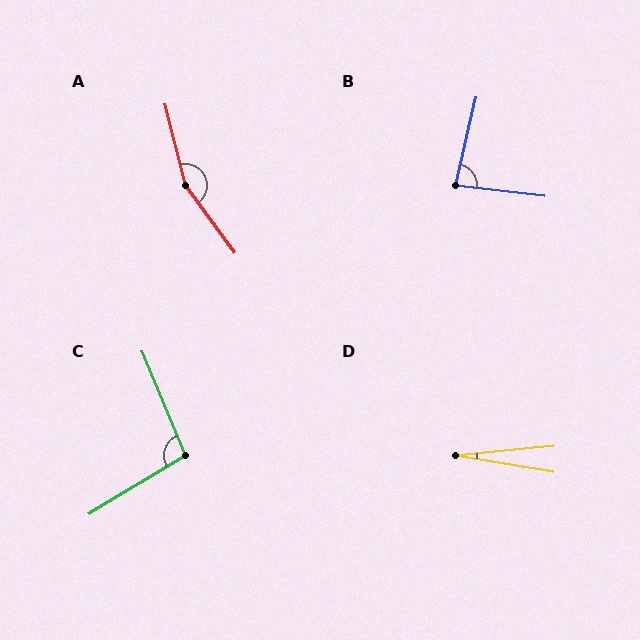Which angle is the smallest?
D, at approximately 15 degrees.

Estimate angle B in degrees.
Approximately 84 degrees.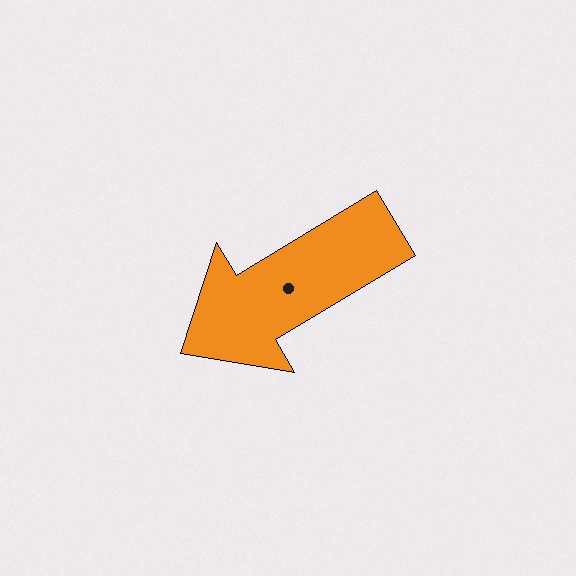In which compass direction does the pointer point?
Southwest.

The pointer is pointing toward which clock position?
Roughly 8 o'clock.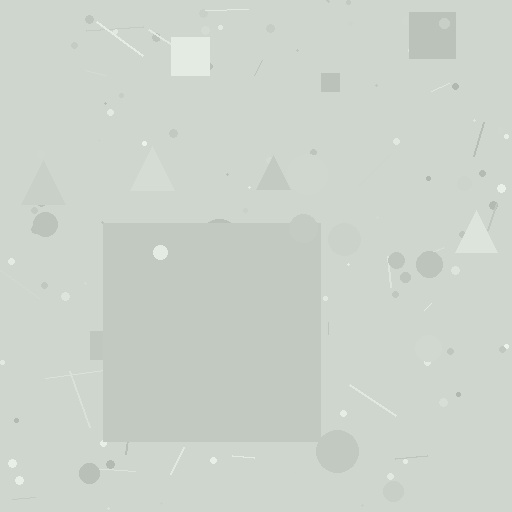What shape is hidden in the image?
A square is hidden in the image.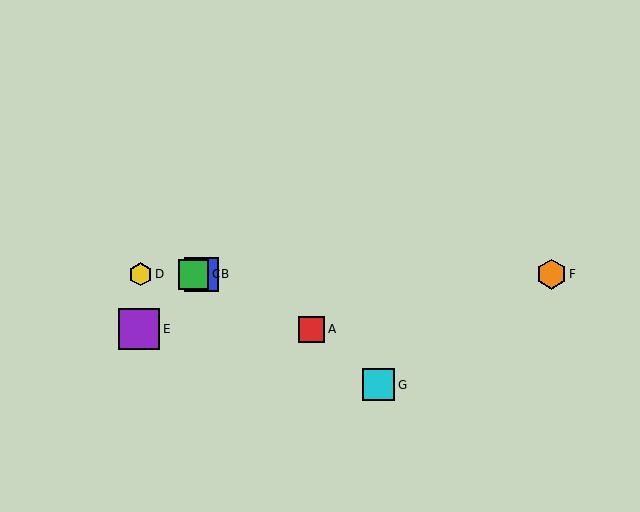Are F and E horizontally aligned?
No, F is at y≈274 and E is at y≈329.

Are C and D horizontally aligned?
Yes, both are at y≈274.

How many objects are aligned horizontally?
4 objects (B, C, D, F) are aligned horizontally.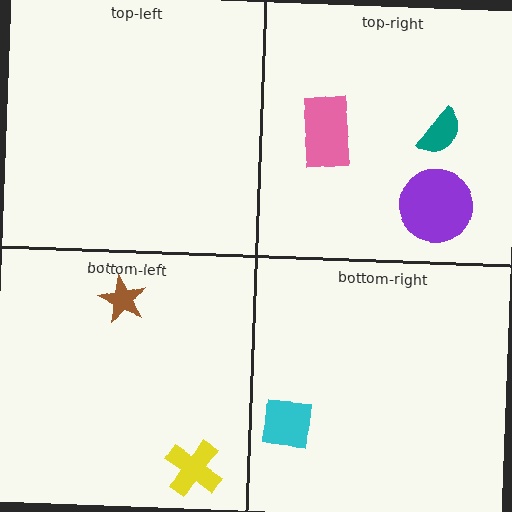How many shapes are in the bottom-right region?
1.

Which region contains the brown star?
The bottom-left region.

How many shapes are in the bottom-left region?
2.